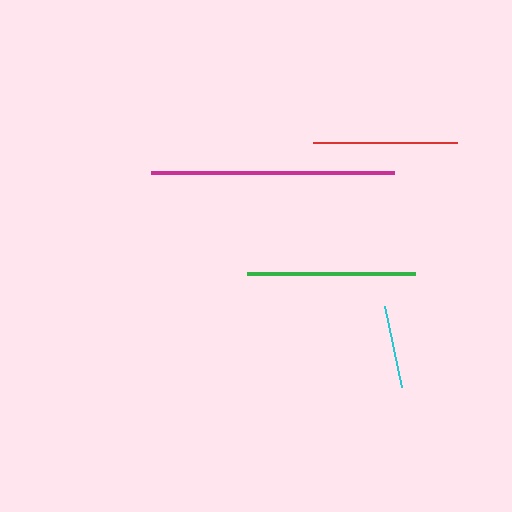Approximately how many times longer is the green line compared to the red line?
The green line is approximately 1.2 times the length of the red line.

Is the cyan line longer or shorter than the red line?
The red line is longer than the cyan line.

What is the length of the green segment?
The green segment is approximately 168 pixels long.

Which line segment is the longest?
The magenta line is the longest at approximately 243 pixels.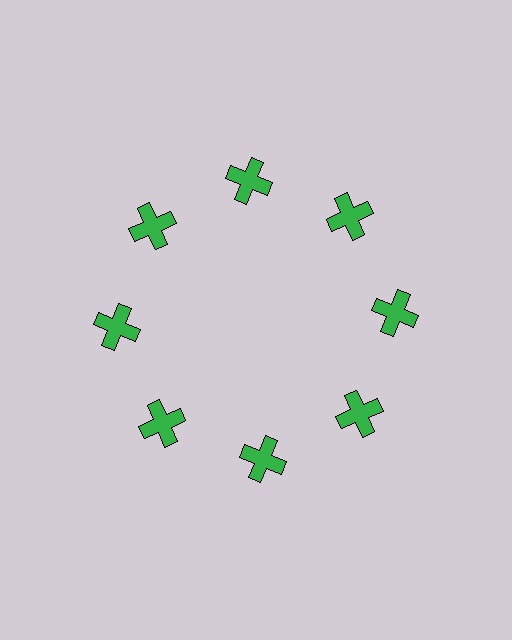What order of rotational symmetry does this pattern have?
This pattern has 8-fold rotational symmetry.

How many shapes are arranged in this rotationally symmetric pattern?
There are 8 shapes, arranged in 8 groups of 1.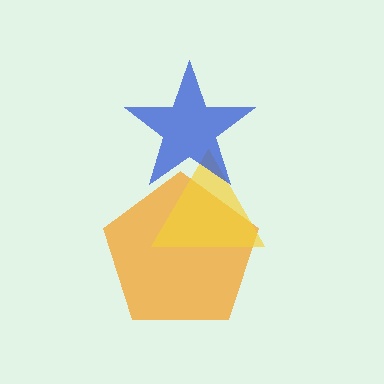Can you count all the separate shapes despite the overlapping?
Yes, there are 3 separate shapes.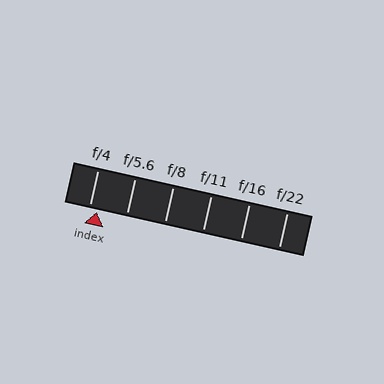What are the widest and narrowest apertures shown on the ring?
The widest aperture shown is f/4 and the narrowest is f/22.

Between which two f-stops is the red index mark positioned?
The index mark is between f/4 and f/5.6.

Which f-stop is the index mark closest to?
The index mark is closest to f/4.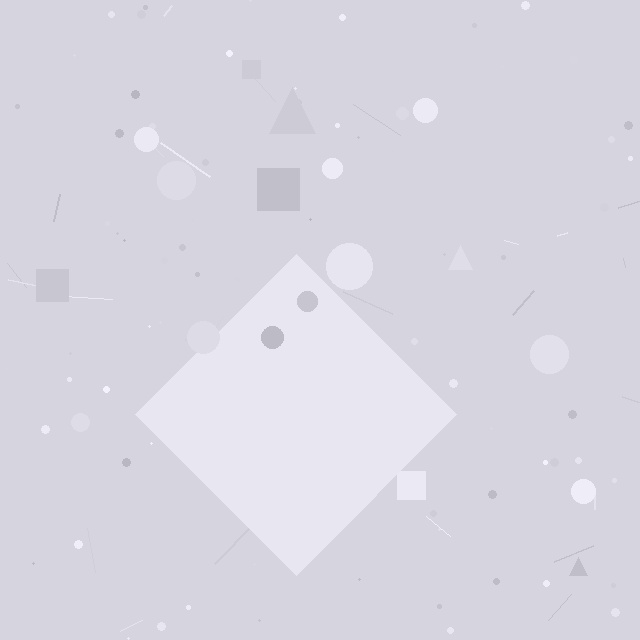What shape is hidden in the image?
A diamond is hidden in the image.